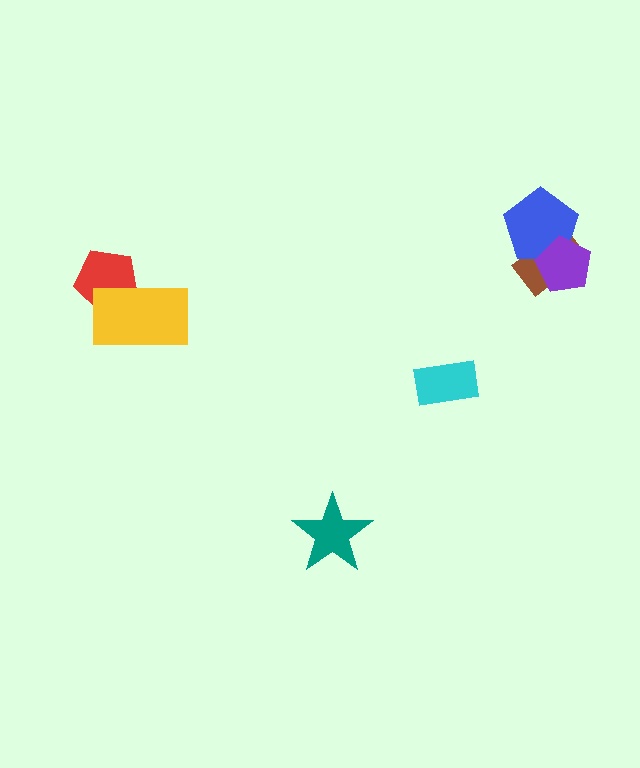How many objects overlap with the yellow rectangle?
1 object overlaps with the yellow rectangle.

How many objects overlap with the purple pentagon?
2 objects overlap with the purple pentagon.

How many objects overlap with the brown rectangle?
2 objects overlap with the brown rectangle.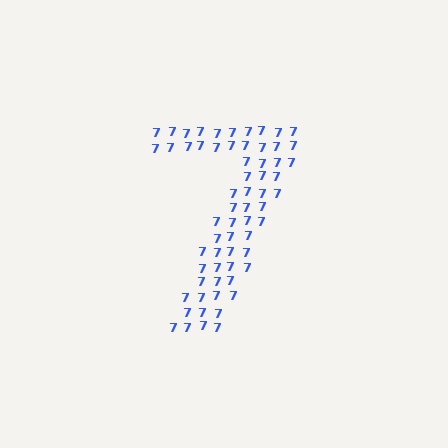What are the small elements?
The small elements are digit 7's.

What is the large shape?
The large shape is the digit 7.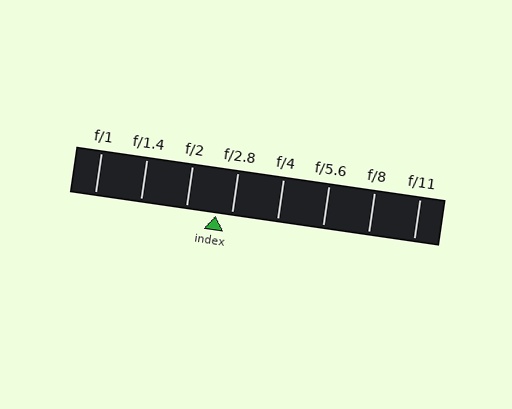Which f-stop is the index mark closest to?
The index mark is closest to f/2.8.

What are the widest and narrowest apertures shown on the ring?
The widest aperture shown is f/1 and the narrowest is f/11.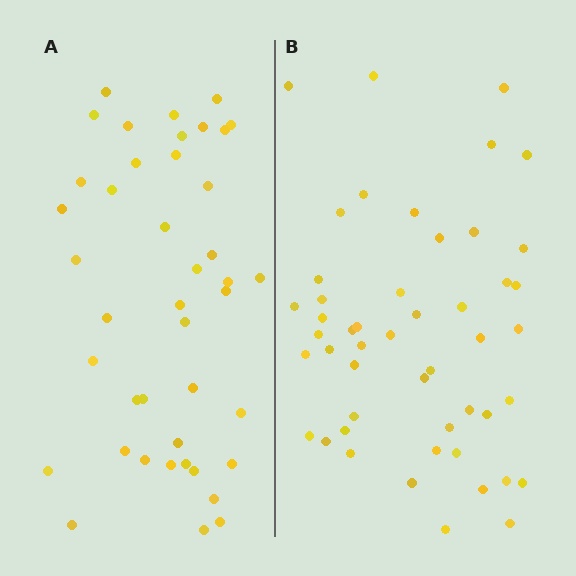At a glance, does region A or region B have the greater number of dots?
Region B (the right region) has more dots.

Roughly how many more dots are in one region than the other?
Region B has roughly 8 or so more dots than region A.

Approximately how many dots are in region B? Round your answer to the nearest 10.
About 50 dots. (The exact count is 49, which rounds to 50.)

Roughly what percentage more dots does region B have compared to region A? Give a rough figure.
About 15% more.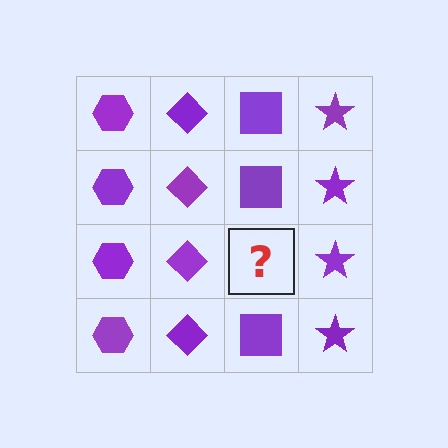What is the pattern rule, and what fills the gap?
The rule is that each column has a consistent shape. The gap should be filled with a purple square.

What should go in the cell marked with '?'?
The missing cell should contain a purple square.